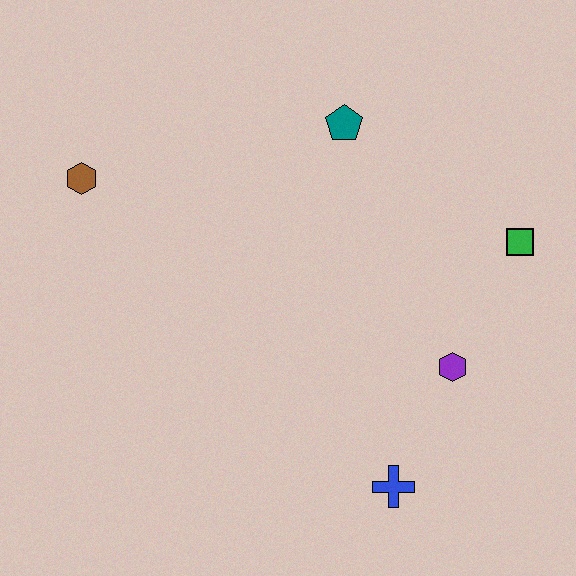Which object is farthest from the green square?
The brown hexagon is farthest from the green square.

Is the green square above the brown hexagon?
No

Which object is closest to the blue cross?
The purple hexagon is closest to the blue cross.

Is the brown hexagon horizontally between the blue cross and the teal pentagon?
No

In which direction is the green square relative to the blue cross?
The green square is above the blue cross.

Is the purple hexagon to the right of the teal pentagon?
Yes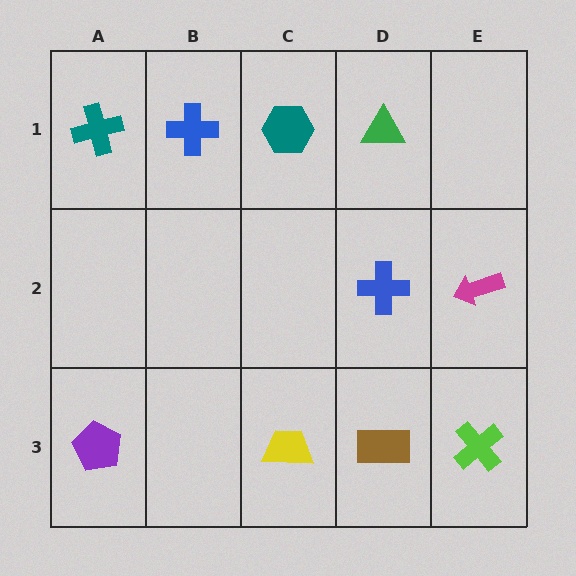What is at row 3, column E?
A lime cross.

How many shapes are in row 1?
4 shapes.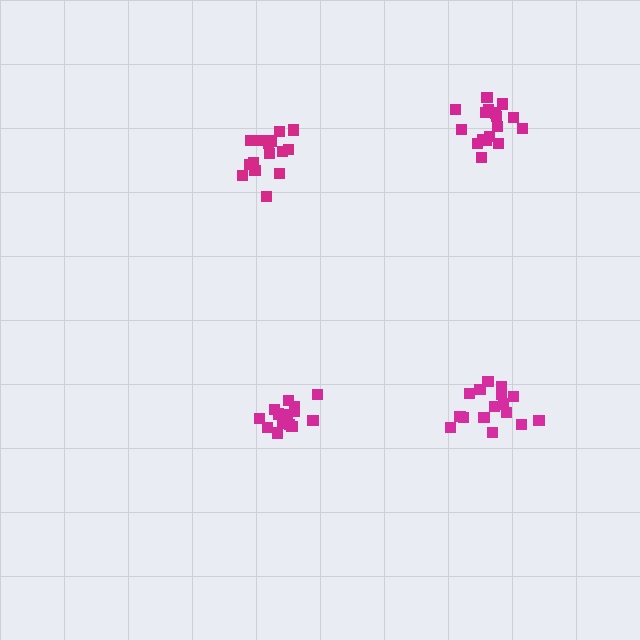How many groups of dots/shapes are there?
There are 4 groups.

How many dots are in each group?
Group 1: 17 dots, Group 2: 16 dots, Group 3: 16 dots, Group 4: 17 dots (66 total).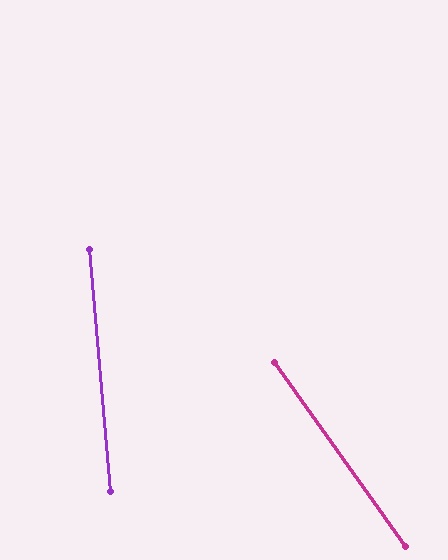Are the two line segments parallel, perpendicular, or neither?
Neither parallel nor perpendicular — they differ by about 30°.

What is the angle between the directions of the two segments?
Approximately 30 degrees.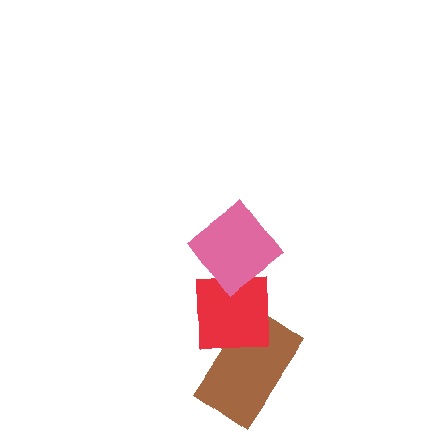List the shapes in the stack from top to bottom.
From top to bottom: the pink diamond, the red square, the brown rectangle.